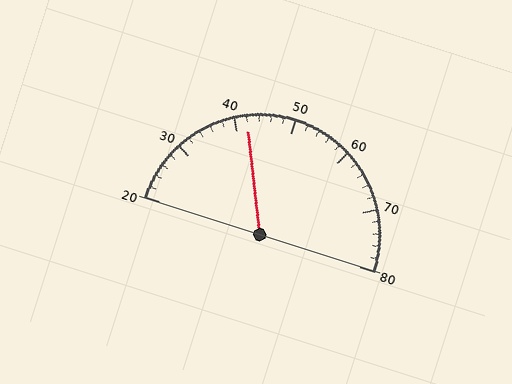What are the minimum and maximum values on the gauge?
The gauge ranges from 20 to 80.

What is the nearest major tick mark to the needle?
The nearest major tick mark is 40.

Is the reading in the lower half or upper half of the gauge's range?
The reading is in the lower half of the range (20 to 80).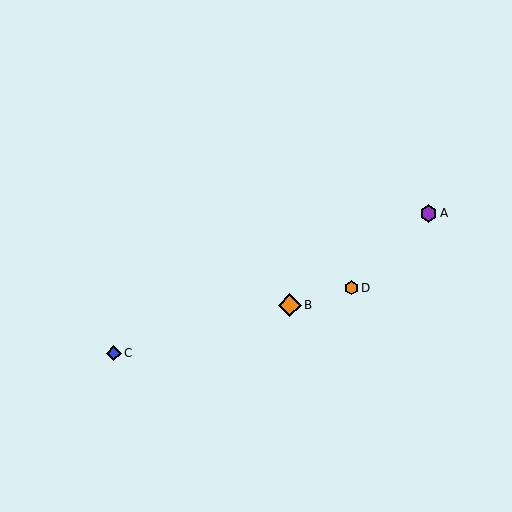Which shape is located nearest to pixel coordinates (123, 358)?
The blue diamond (labeled C) at (114, 353) is nearest to that location.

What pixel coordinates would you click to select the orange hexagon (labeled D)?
Click at (351, 288) to select the orange hexagon D.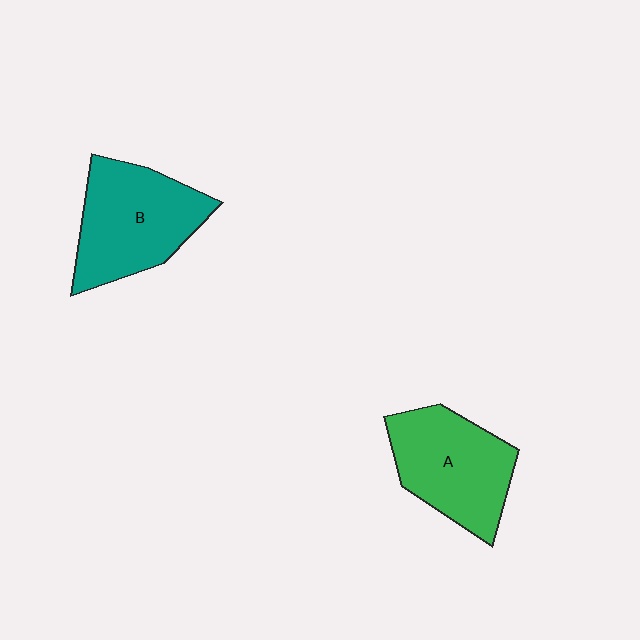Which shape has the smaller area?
Shape A (green).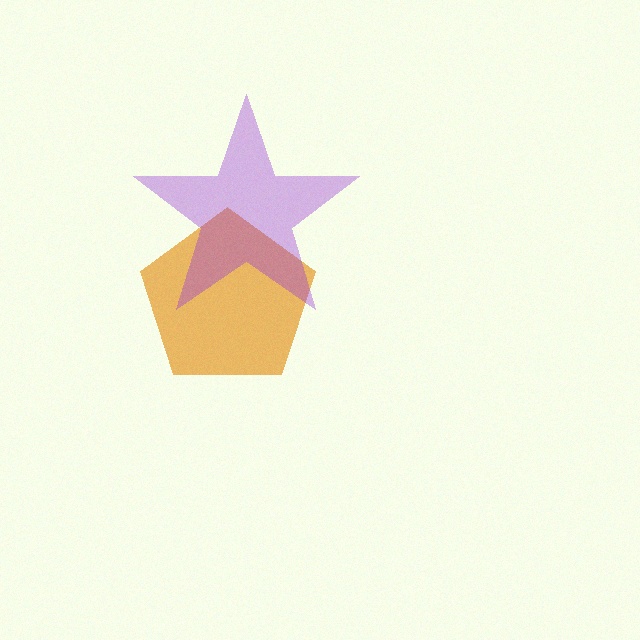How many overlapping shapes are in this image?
There are 2 overlapping shapes in the image.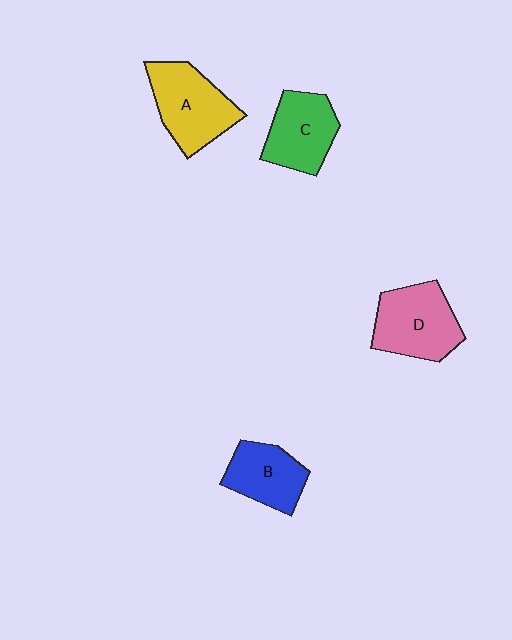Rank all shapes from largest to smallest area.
From largest to smallest: A (yellow), D (pink), C (green), B (blue).